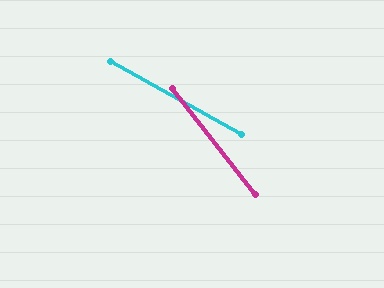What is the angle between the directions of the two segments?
Approximately 23 degrees.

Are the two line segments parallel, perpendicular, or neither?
Neither parallel nor perpendicular — they differ by about 23°.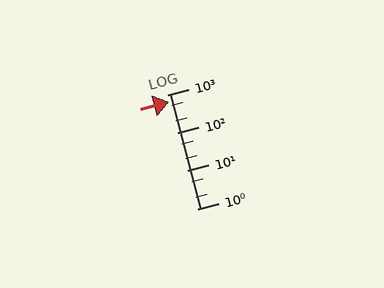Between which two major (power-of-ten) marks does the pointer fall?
The pointer is between 100 and 1000.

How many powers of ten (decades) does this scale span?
The scale spans 3 decades, from 1 to 1000.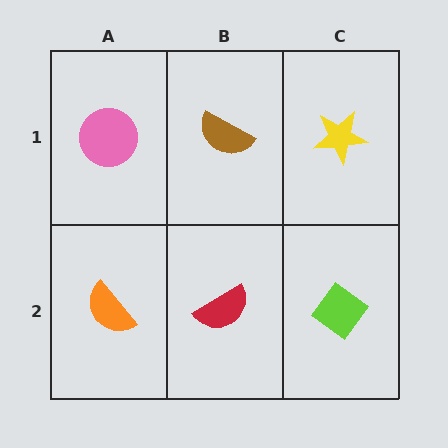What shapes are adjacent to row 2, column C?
A yellow star (row 1, column C), a red semicircle (row 2, column B).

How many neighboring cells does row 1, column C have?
2.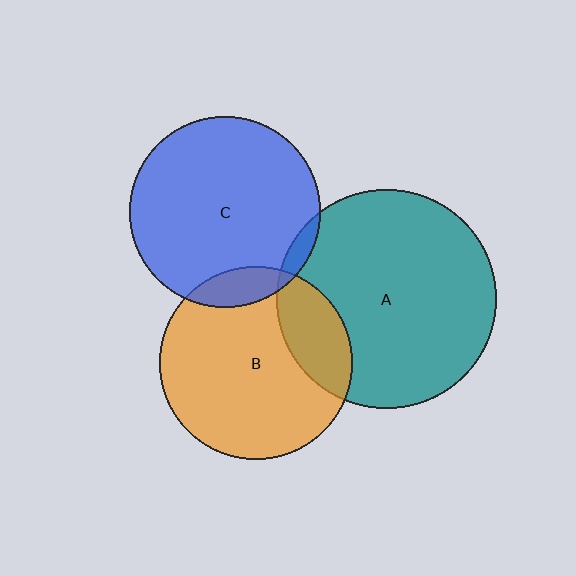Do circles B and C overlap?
Yes.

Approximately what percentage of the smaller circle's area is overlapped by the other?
Approximately 10%.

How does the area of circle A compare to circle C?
Approximately 1.3 times.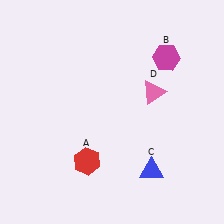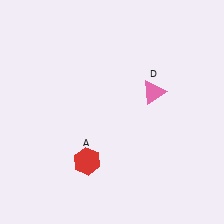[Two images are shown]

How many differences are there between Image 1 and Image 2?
There are 2 differences between the two images.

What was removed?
The magenta hexagon (B), the blue triangle (C) were removed in Image 2.